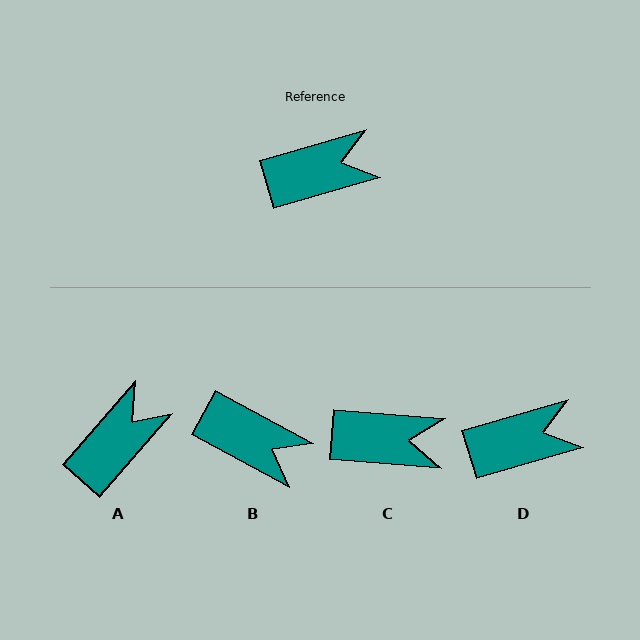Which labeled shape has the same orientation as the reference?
D.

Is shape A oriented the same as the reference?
No, it is off by about 33 degrees.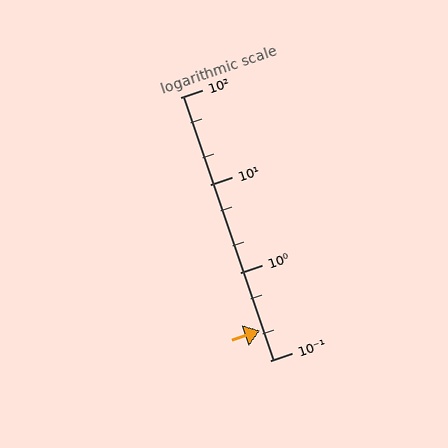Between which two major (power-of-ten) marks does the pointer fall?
The pointer is between 0.1 and 1.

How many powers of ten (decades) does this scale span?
The scale spans 3 decades, from 0.1 to 100.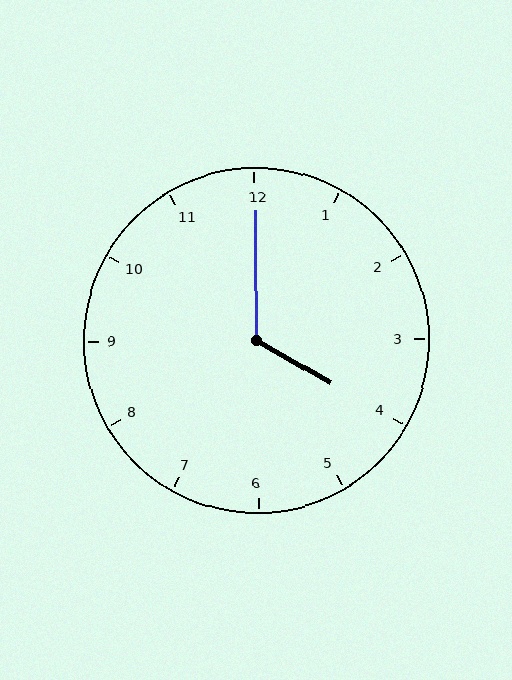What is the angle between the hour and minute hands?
Approximately 120 degrees.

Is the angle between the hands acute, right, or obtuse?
It is obtuse.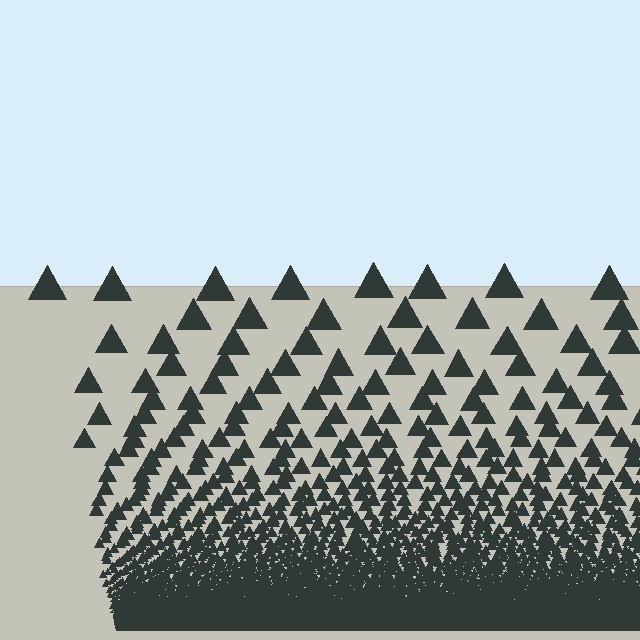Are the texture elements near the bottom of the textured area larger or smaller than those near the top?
Smaller. The gradient is inverted — elements near the bottom are smaller and denser.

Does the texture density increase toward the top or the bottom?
Density increases toward the bottom.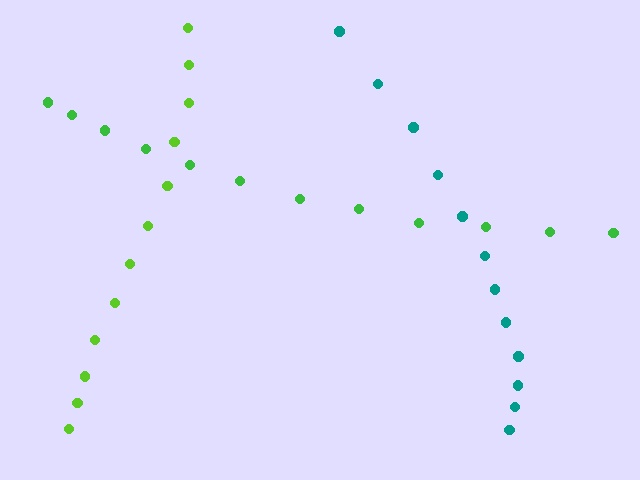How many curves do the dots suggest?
There are 3 distinct paths.